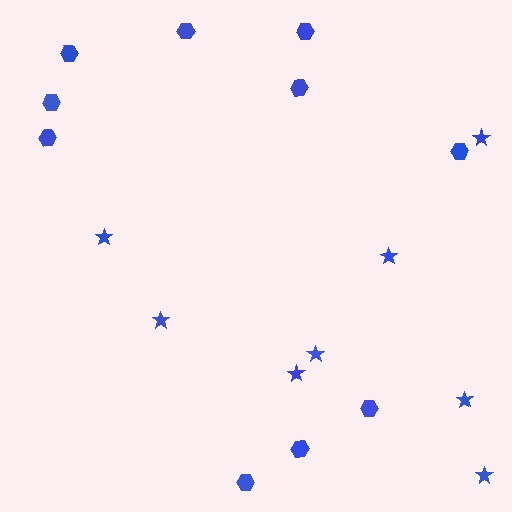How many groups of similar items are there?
There are 2 groups: one group of hexagons (10) and one group of stars (8).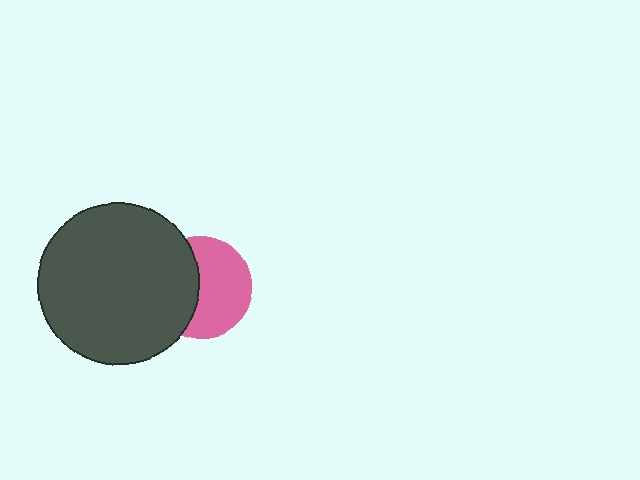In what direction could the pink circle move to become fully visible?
The pink circle could move right. That would shift it out from behind the dark gray circle entirely.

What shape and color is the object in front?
The object in front is a dark gray circle.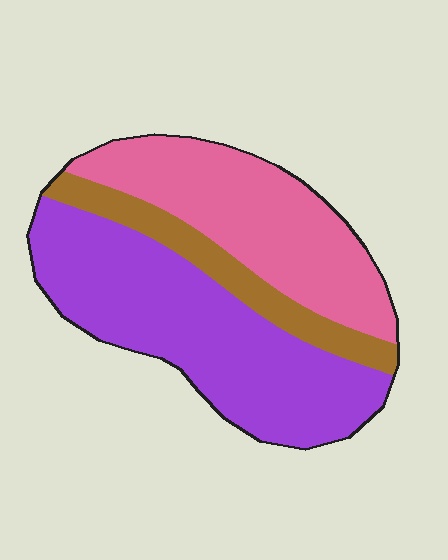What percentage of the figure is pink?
Pink covers 36% of the figure.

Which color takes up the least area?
Brown, at roughly 15%.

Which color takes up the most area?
Purple, at roughly 50%.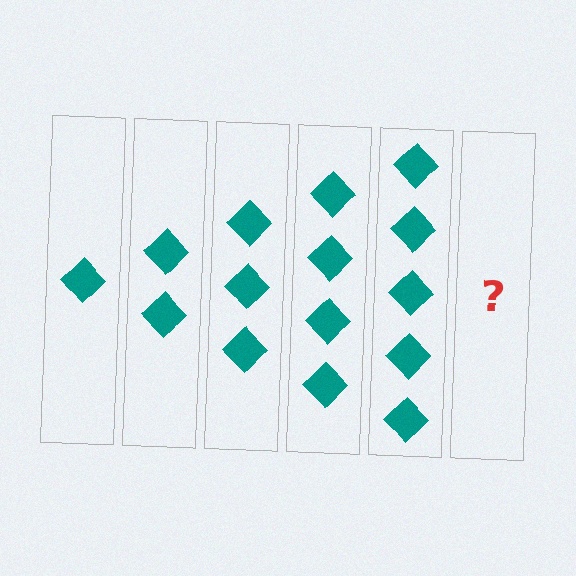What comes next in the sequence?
The next element should be 6 diamonds.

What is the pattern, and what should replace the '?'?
The pattern is that each step adds one more diamond. The '?' should be 6 diamonds.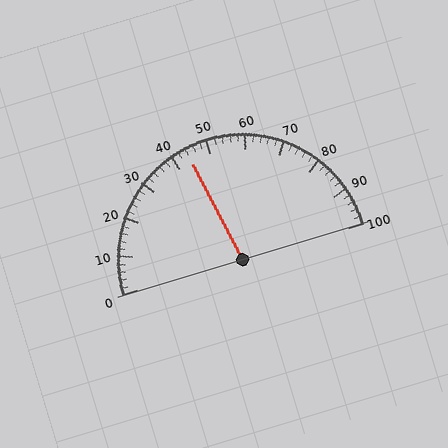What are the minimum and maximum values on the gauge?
The gauge ranges from 0 to 100.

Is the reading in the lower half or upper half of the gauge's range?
The reading is in the lower half of the range (0 to 100).